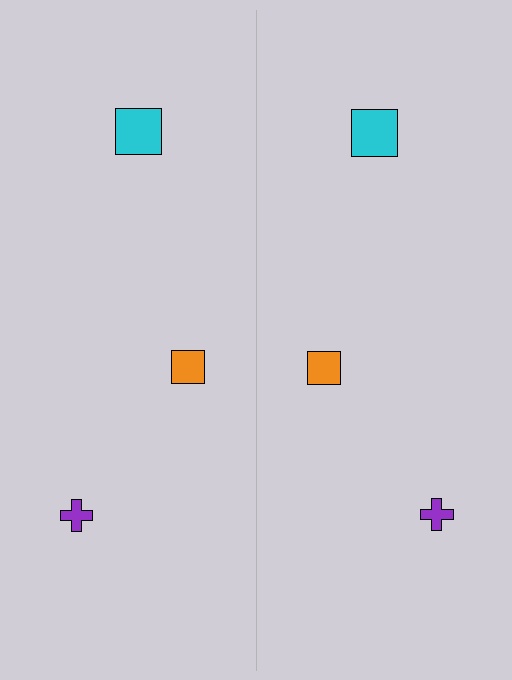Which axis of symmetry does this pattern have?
The pattern has a vertical axis of symmetry running through the center of the image.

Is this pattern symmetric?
Yes, this pattern has bilateral (reflection) symmetry.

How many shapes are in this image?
There are 6 shapes in this image.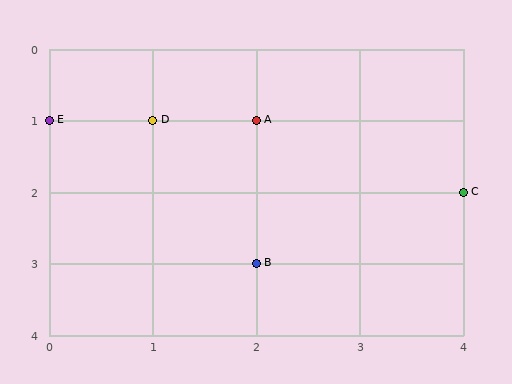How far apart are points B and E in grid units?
Points B and E are 2 columns and 2 rows apart (about 2.8 grid units diagonally).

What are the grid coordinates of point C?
Point C is at grid coordinates (4, 2).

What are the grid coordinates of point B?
Point B is at grid coordinates (2, 3).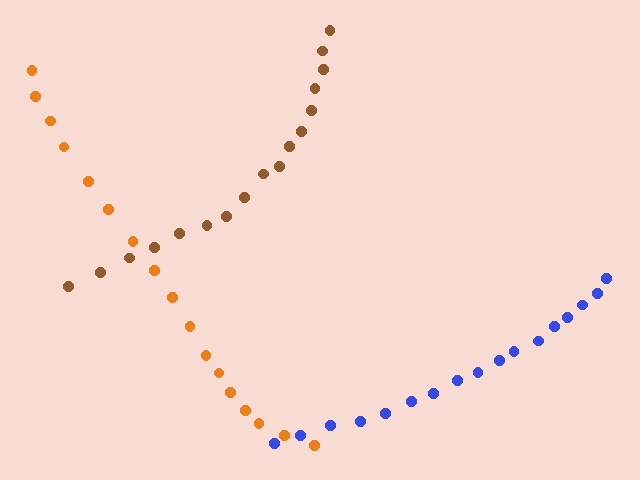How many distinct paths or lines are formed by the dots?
There are 3 distinct paths.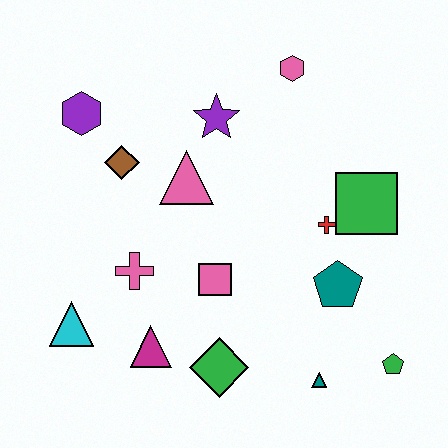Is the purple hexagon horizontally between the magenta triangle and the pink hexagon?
No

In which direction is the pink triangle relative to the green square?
The pink triangle is to the left of the green square.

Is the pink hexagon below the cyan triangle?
No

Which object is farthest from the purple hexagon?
The green pentagon is farthest from the purple hexagon.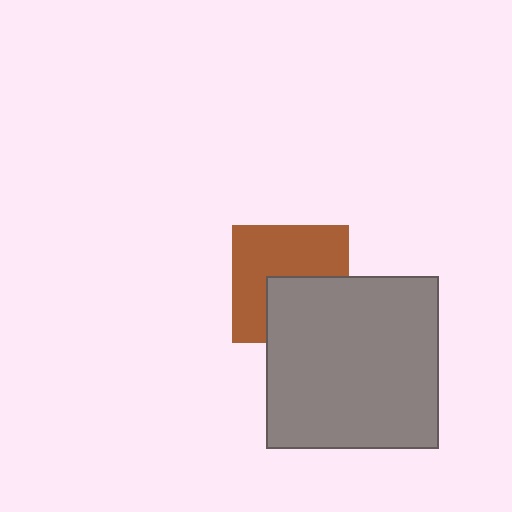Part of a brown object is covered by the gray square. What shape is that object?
It is a square.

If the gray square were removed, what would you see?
You would see the complete brown square.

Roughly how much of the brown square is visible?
About half of it is visible (roughly 59%).